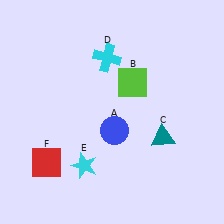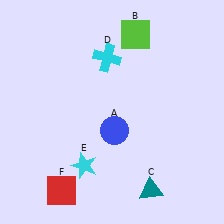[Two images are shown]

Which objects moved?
The objects that moved are: the lime square (B), the teal triangle (C), the red square (F).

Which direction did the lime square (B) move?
The lime square (B) moved up.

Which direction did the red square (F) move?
The red square (F) moved down.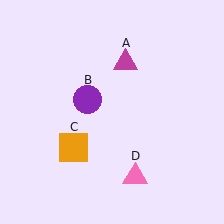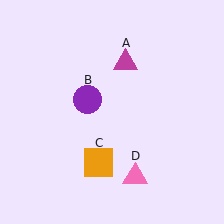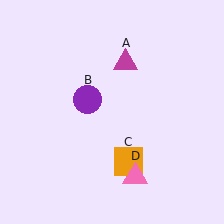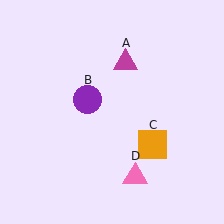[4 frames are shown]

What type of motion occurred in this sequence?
The orange square (object C) rotated counterclockwise around the center of the scene.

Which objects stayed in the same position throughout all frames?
Magenta triangle (object A) and purple circle (object B) and pink triangle (object D) remained stationary.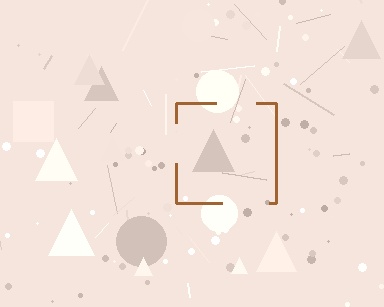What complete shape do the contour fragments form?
The contour fragments form a square.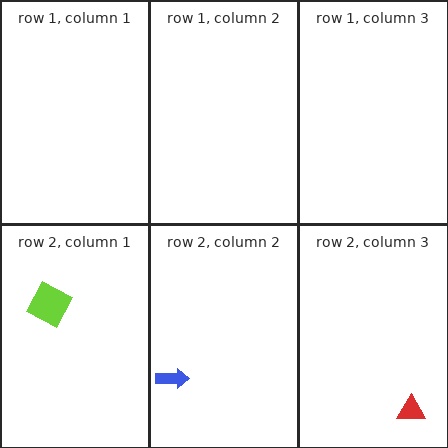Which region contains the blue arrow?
The row 2, column 2 region.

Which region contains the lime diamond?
The row 2, column 1 region.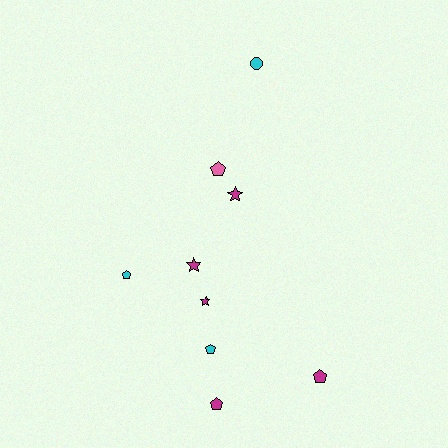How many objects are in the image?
There are 9 objects.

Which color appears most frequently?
Magenta, with 5 objects.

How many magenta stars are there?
There are 3 magenta stars.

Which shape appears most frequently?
Pentagon, with 5 objects.